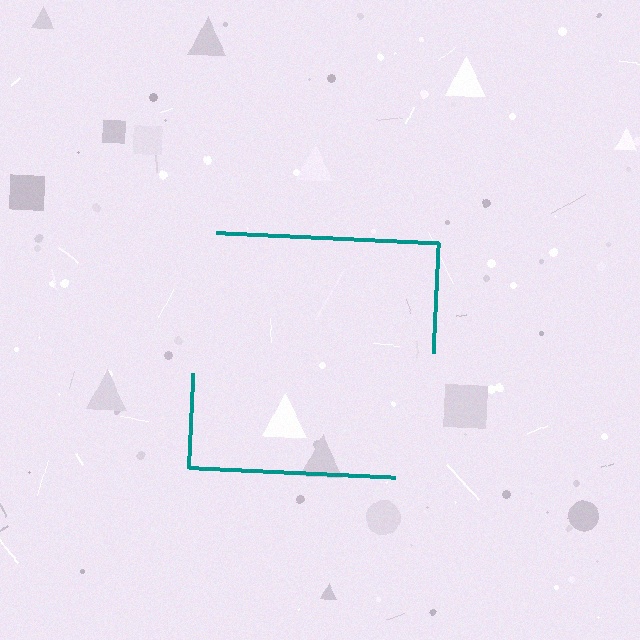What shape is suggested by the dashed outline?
The dashed outline suggests a square.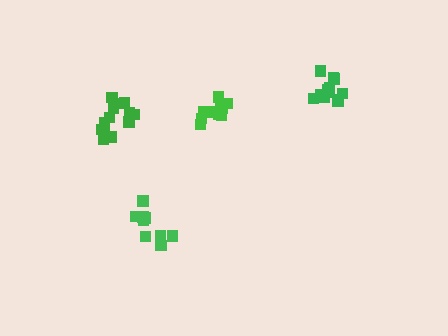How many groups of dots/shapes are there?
There are 4 groups.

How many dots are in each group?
Group 1: 11 dots, Group 2: 13 dots, Group 3: 10 dots, Group 4: 12 dots (46 total).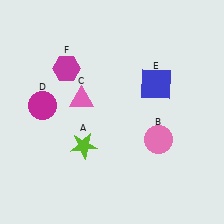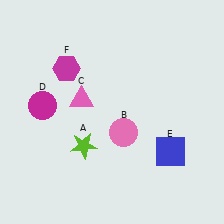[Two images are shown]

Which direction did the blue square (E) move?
The blue square (E) moved down.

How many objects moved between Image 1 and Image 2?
2 objects moved between the two images.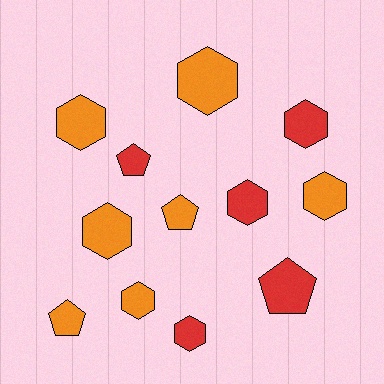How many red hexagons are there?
There are 3 red hexagons.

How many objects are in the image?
There are 12 objects.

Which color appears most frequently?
Orange, with 7 objects.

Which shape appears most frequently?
Hexagon, with 8 objects.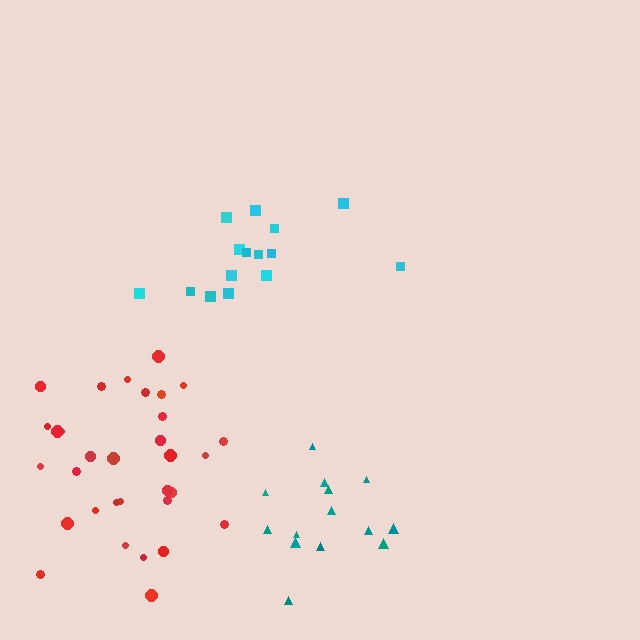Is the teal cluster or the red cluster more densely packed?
Red.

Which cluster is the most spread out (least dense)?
Cyan.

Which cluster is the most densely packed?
Red.